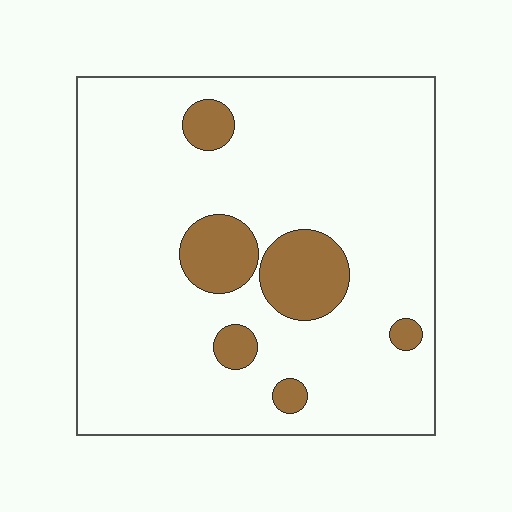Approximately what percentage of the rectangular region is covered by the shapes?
Approximately 15%.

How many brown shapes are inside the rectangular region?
6.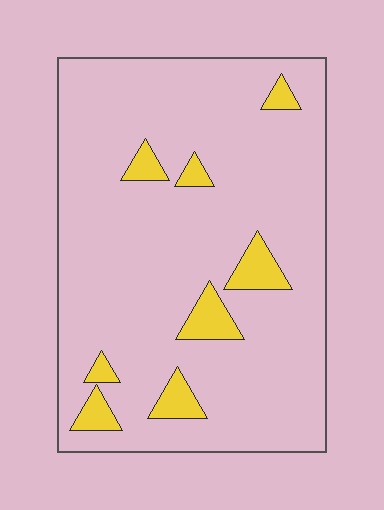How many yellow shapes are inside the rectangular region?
8.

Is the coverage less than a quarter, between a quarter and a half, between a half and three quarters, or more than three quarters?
Less than a quarter.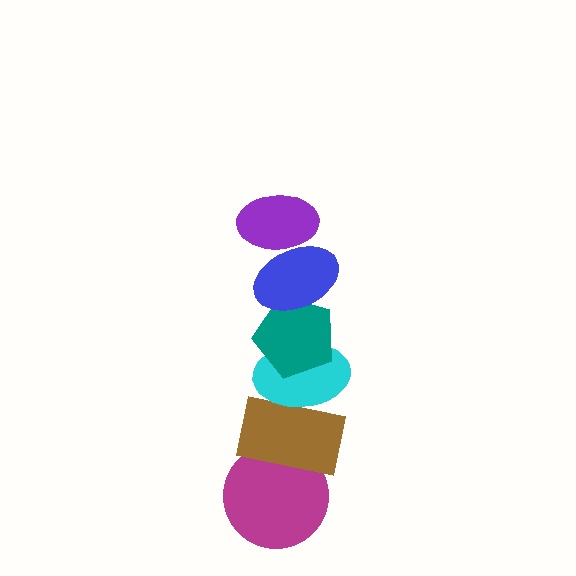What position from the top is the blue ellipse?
The blue ellipse is 2nd from the top.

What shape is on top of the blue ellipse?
The purple ellipse is on top of the blue ellipse.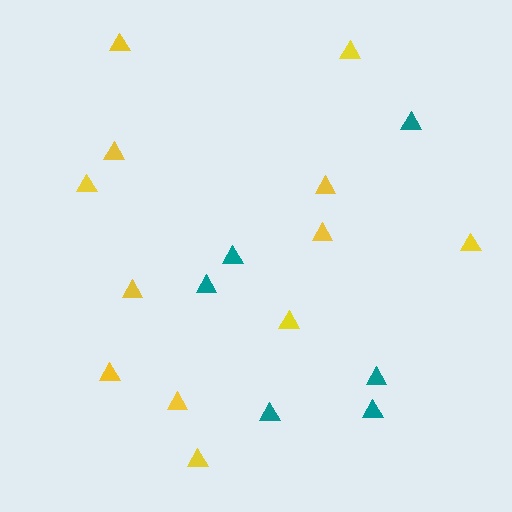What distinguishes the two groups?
There are 2 groups: one group of yellow triangles (12) and one group of teal triangles (6).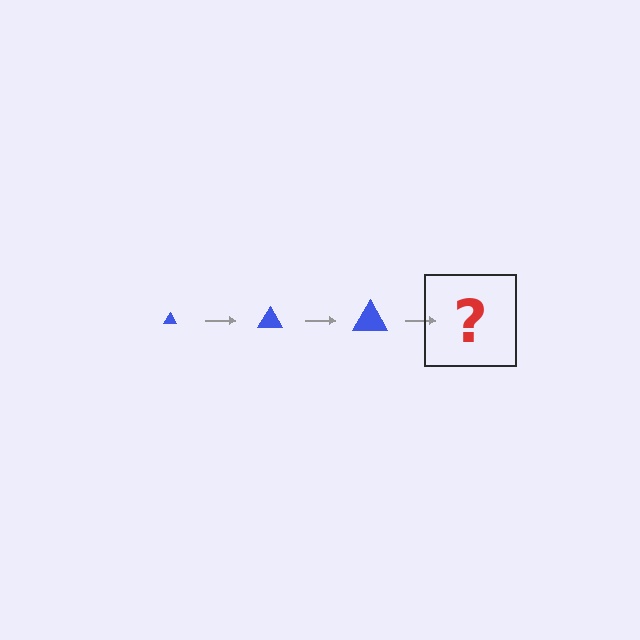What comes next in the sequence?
The next element should be a blue triangle, larger than the previous one.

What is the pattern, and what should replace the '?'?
The pattern is that the triangle gets progressively larger each step. The '?' should be a blue triangle, larger than the previous one.